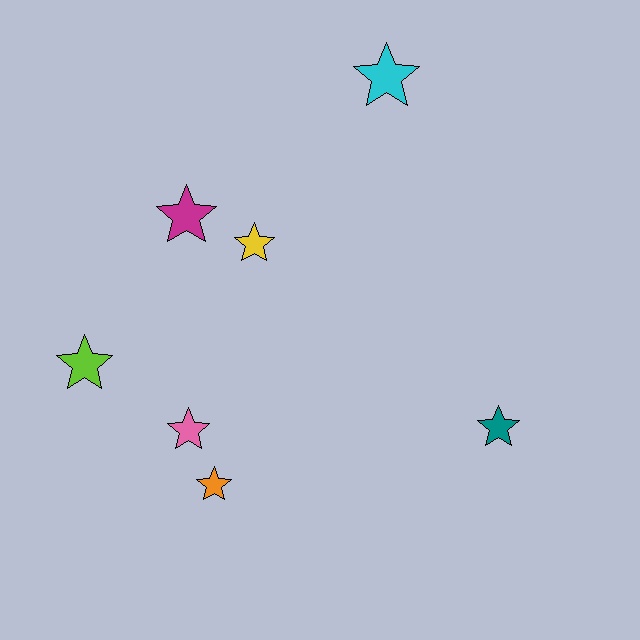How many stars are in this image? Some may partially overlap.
There are 7 stars.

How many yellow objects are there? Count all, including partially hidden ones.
There is 1 yellow object.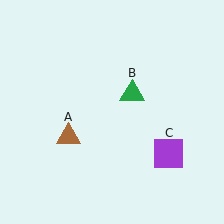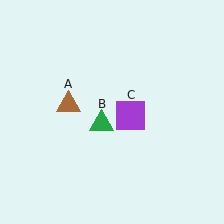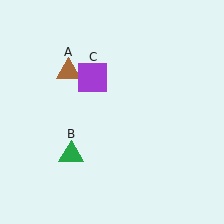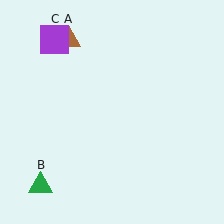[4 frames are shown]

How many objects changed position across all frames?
3 objects changed position: brown triangle (object A), green triangle (object B), purple square (object C).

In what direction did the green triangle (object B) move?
The green triangle (object B) moved down and to the left.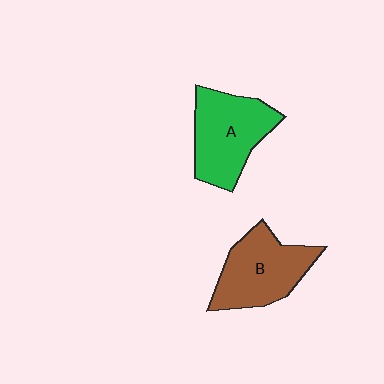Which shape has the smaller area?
Shape B (brown).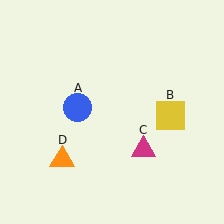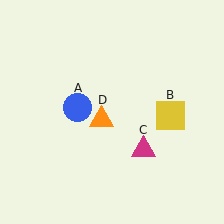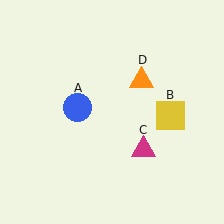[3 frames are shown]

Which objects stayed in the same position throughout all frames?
Blue circle (object A) and yellow square (object B) and magenta triangle (object C) remained stationary.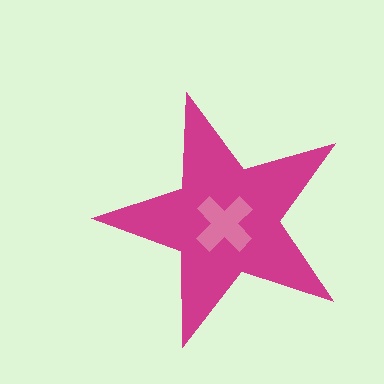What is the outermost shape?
The magenta star.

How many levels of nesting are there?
2.